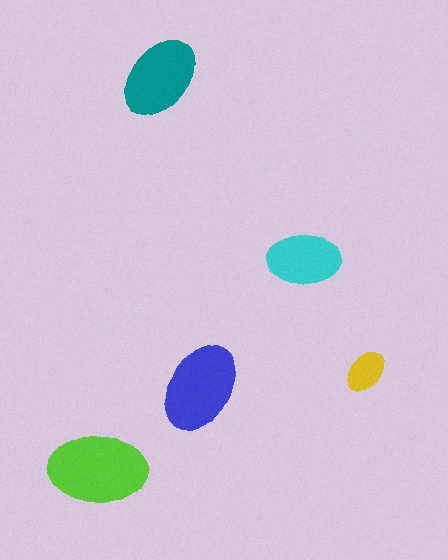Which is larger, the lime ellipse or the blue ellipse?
The lime one.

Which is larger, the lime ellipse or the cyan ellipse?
The lime one.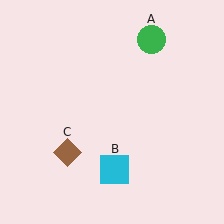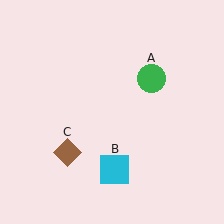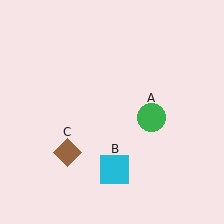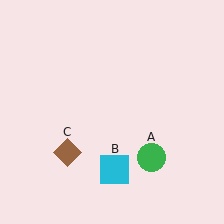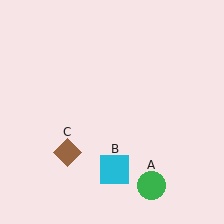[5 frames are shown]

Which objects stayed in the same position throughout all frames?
Cyan square (object B) and brown diamond (object C) remained stationary.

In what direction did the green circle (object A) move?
The green circle (object A) moved down.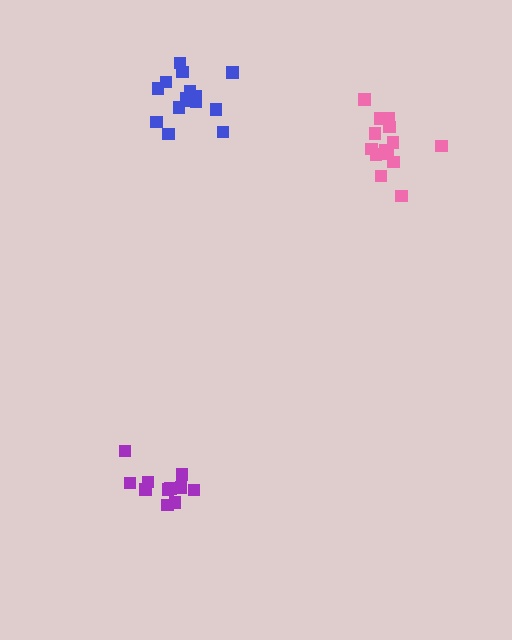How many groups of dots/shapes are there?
There are 3 groups.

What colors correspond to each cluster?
The clusters are colored: purple, pink, blue.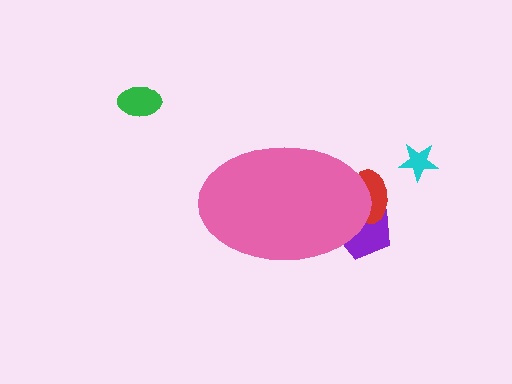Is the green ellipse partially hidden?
No, the green ellipse is fully visible.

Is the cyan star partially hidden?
No, the cyan star is fully visible.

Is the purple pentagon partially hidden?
Yes, the purple pentagon is partially hidden behind the pink ellipse.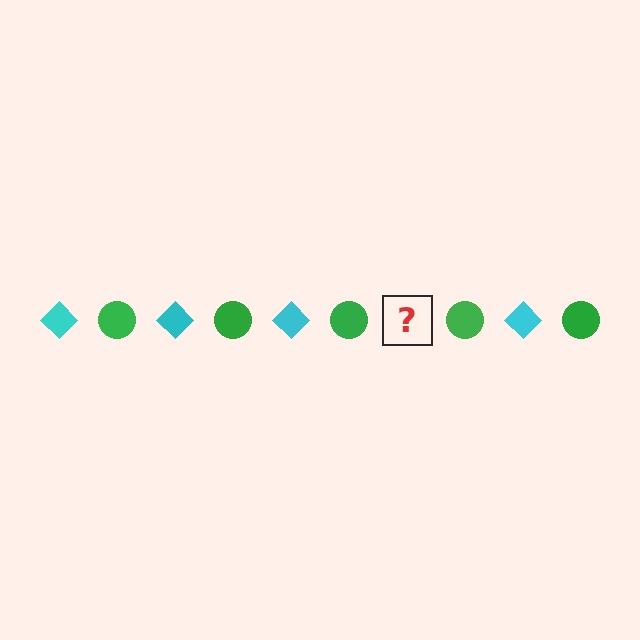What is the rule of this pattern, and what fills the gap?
The rule is that the pattern alternates between cyan diamond and green circle. The gap should be filled with a cyan diamond.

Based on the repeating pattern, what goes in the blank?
The blank should be a cyan diamond.